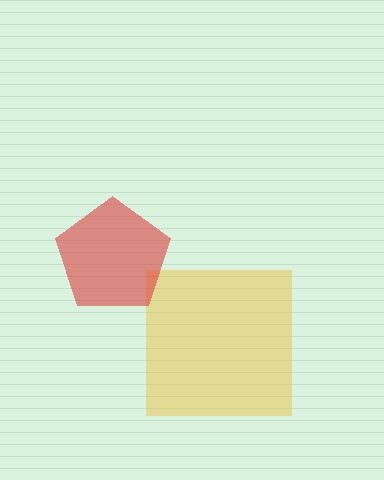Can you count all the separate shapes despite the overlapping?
Yes, there are 2 separate shapes.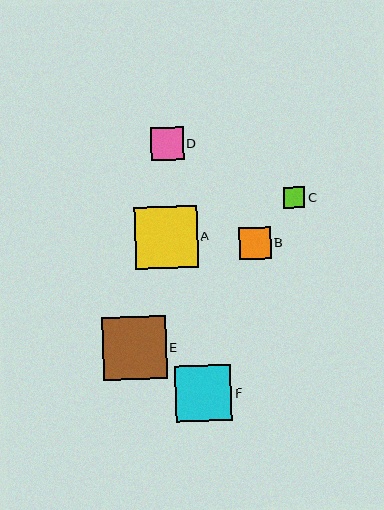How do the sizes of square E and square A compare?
Square E and square A are approximately the same size.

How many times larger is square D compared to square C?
Square D is approximately 1.6 times the size of square C.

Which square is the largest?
Square E is the largest with a size of approximately 63 pixels.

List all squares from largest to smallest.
From largest to smallest: E, A, F, D, B, C.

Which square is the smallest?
Square C is the smallest with a size of approximately 21 pixels.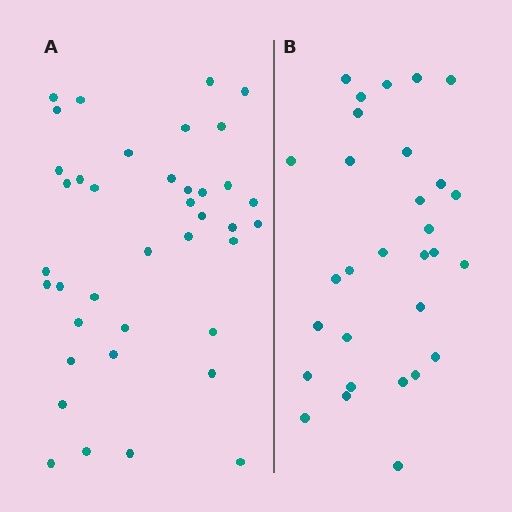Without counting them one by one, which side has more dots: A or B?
Region A (the left region) has more dots.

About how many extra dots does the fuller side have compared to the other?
Region A has roughly 8 or so more dots than region B.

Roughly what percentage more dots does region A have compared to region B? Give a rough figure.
About 30% more.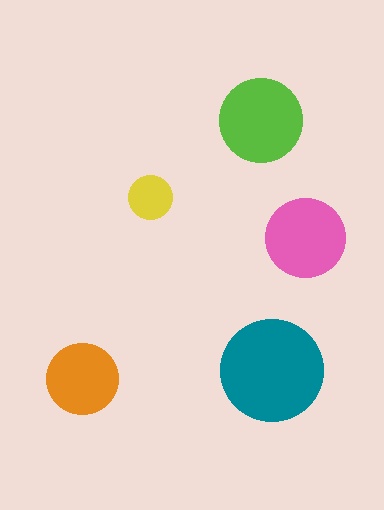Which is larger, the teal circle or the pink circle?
The teal one.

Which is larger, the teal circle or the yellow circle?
The teal one.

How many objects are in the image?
There are 5 objects in the image.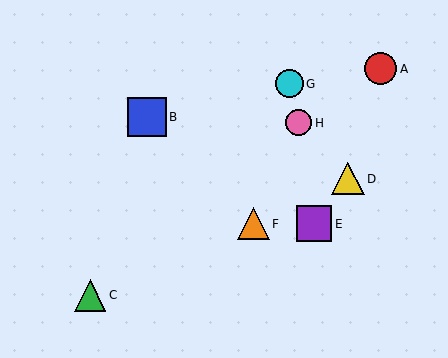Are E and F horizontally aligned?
Yes, both are at y≈224.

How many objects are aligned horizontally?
2 objects (E, F) are aligned horizontally.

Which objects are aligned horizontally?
Objects E, F are aligned horizontally.